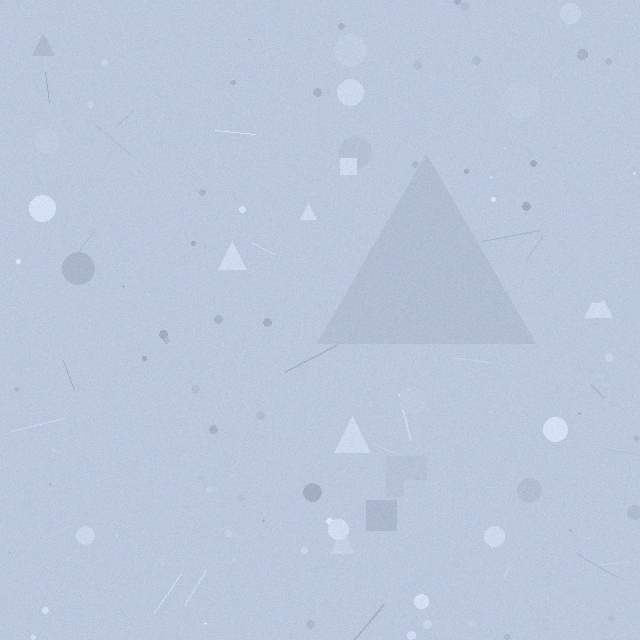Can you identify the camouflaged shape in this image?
The camouflaged shape is a triangle.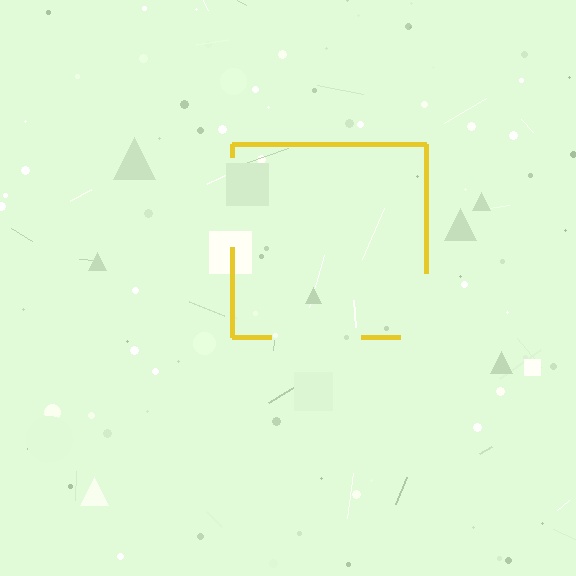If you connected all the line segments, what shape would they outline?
They would outline a square.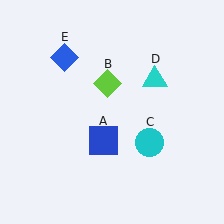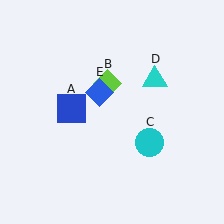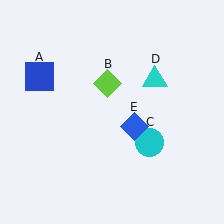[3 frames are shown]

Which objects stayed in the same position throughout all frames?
Lime diamond (object B) and cyan circle (object C) and cyan triangle (object D) remained stationary.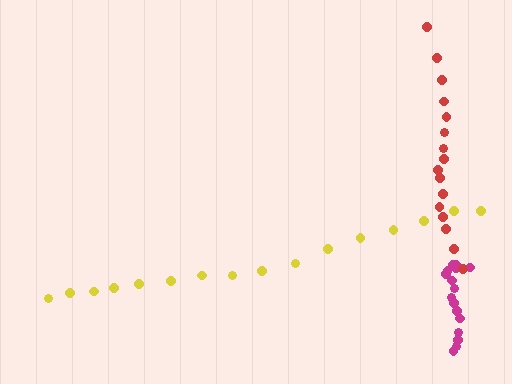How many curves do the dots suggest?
There are 3 distinct paths.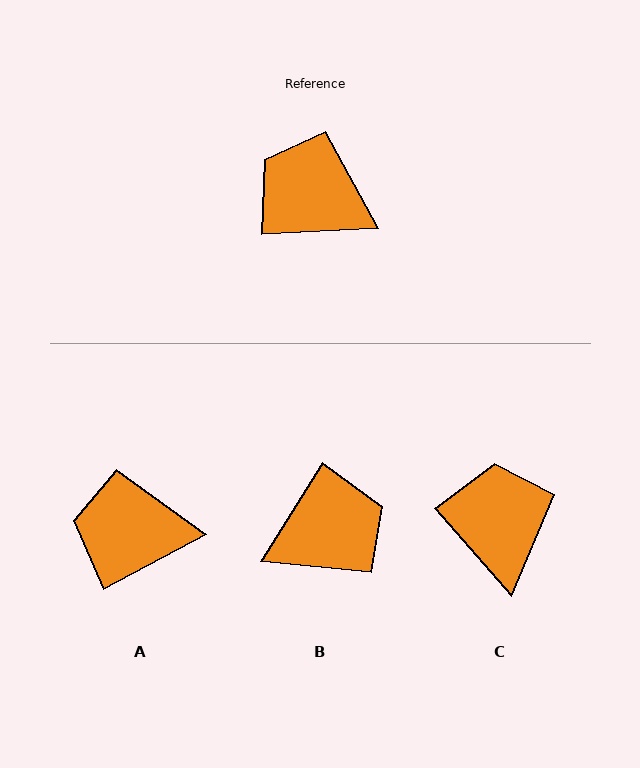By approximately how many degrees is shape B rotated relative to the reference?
Approximately 124 degrees clockwise.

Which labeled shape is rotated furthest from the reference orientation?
B, about 124 degrees away.